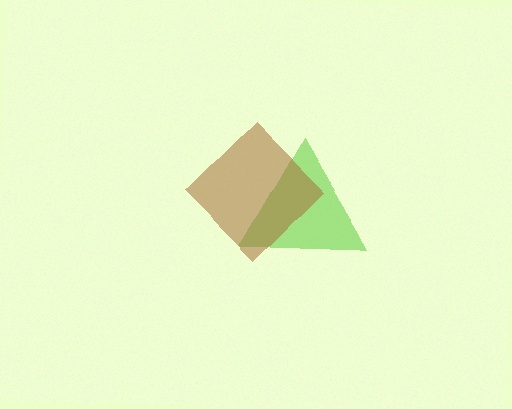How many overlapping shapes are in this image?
There are 2 overlapping shapes in the image.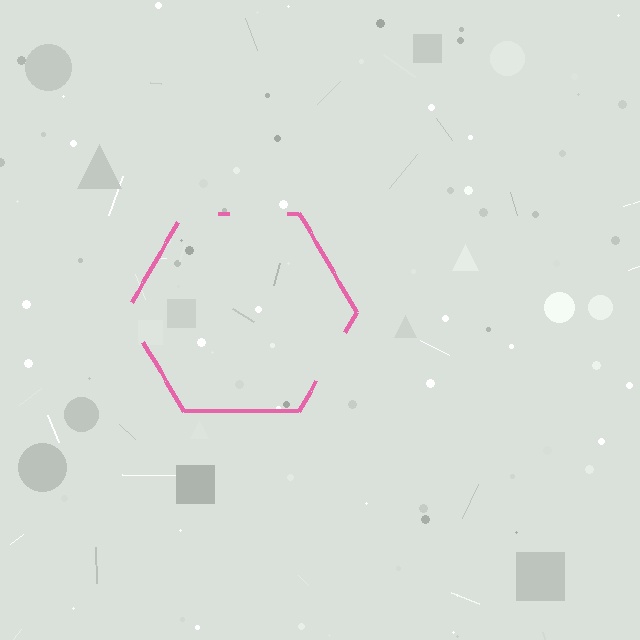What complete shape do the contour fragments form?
The contour fragments form a hexagon.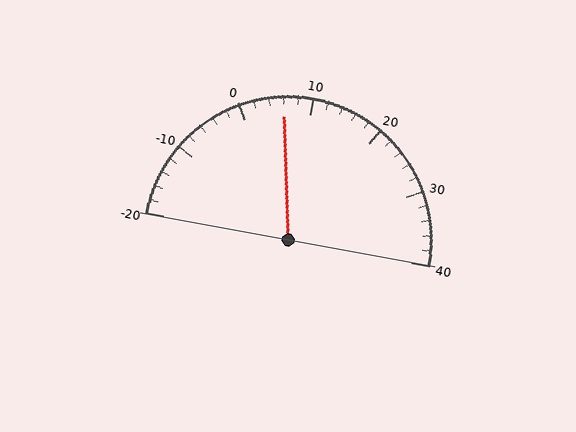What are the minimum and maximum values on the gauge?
The gauge ranges from -20 to 40.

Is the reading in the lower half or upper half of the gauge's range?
The reading is in the lower half of the range (-20 to 40).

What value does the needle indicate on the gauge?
The needle indicates approximately 6.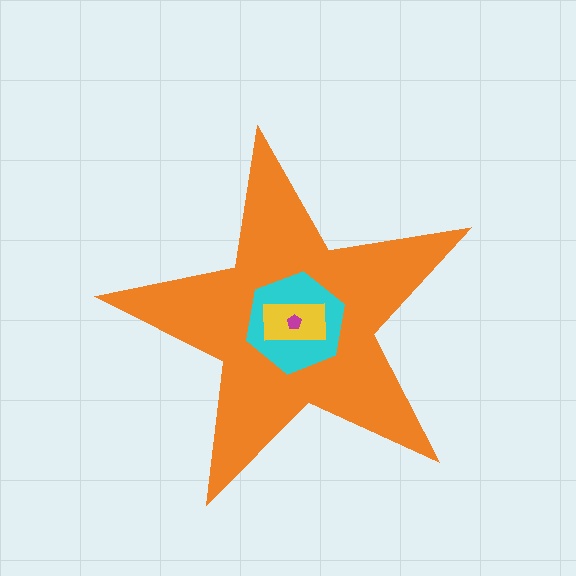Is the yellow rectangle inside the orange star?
Yes.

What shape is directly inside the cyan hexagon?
The yellow rectangle.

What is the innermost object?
The magenta pentagon.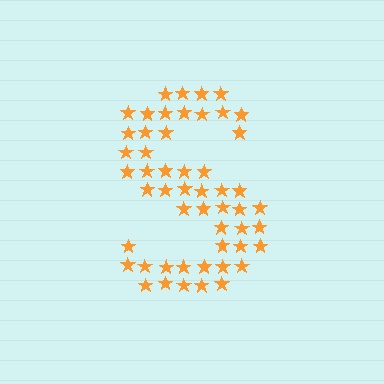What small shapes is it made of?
It is made of small stars.